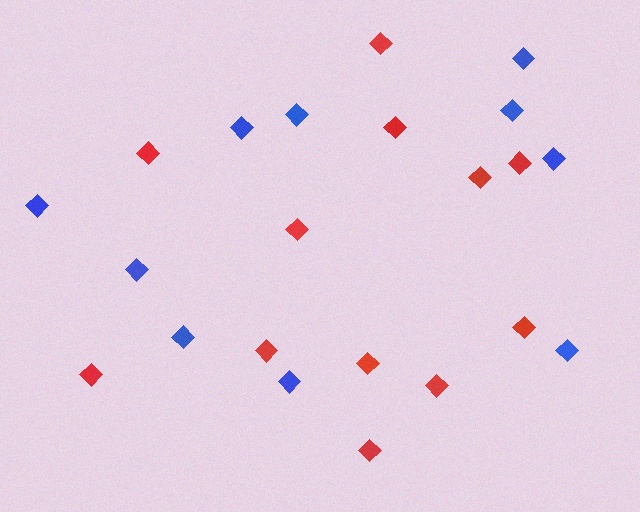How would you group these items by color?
There are 2 groups: one group of red diamonds (12) and one group of blue diamonds (10).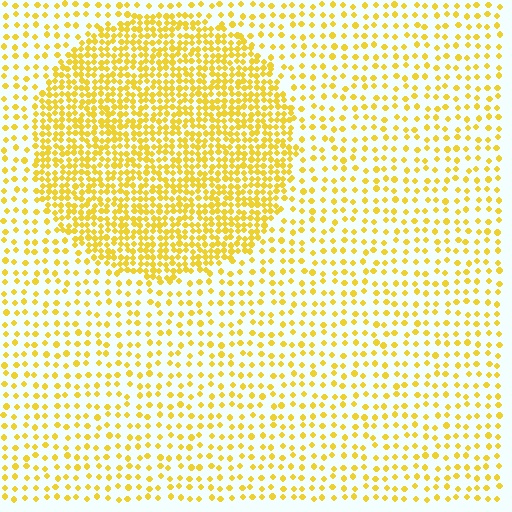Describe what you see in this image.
The image contains small yellow elements arranged at two different densities. A circle-shaped region is visible where the elements are more densely packed than the surrounding area.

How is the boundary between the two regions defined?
The boundary is defined by a change in element density (approximately 2.5x ratio). All elements are the same color, size, and shape.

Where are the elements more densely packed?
The elements are more densely packed inside the circle boundary.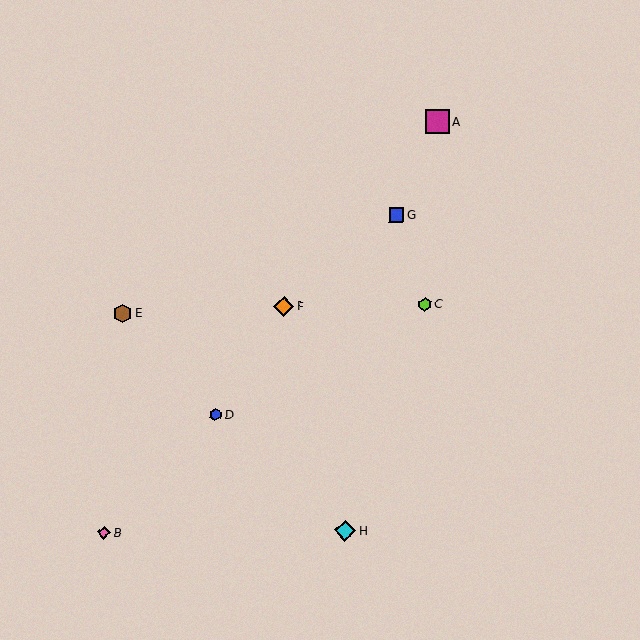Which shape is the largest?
The magenta square (labeled A) is the largest.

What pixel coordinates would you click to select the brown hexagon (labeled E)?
Click at (123, 313) to select the brown hexagon E.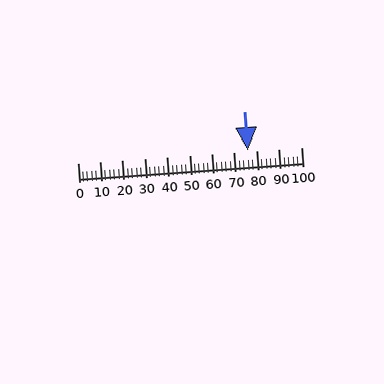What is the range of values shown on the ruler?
The ruler shows values from 0 to 100.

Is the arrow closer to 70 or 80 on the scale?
The arrow is closer to 80.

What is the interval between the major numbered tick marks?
The major tick marks are spaced 10 units apart.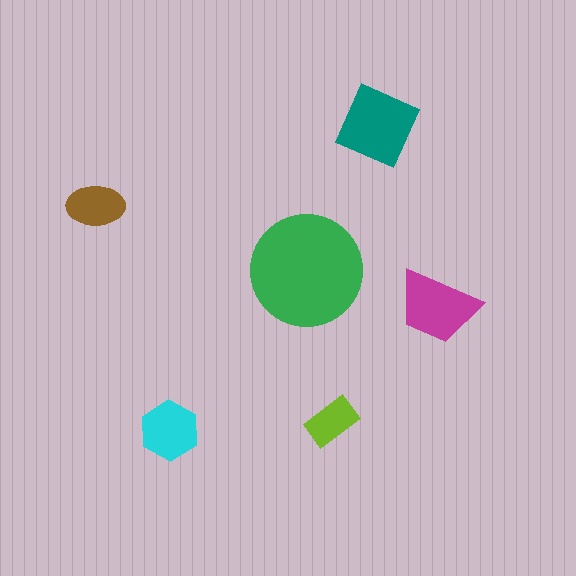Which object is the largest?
The green circle.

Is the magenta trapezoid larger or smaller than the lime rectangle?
Larger.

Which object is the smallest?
The lime rectangle.